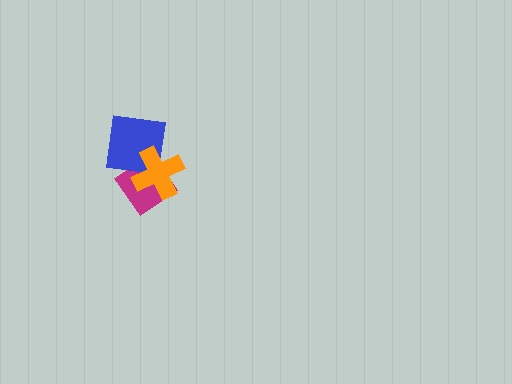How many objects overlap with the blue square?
2 objects overlap with the blue square.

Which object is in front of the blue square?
The orange cross is in front of the blue square.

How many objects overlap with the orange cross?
2 objects overlap with the orange cross.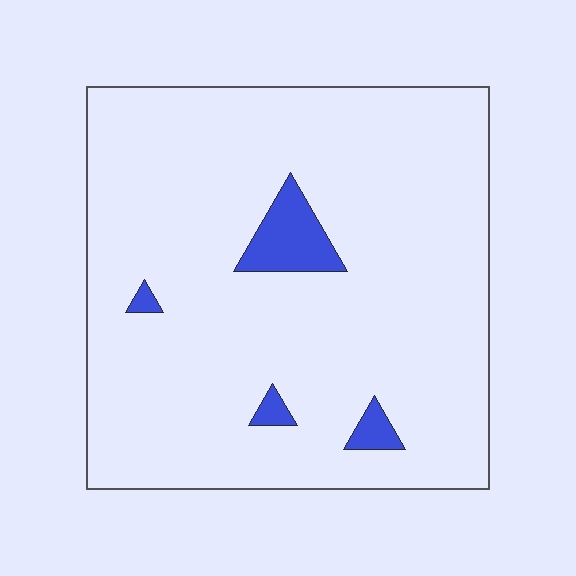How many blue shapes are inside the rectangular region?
4.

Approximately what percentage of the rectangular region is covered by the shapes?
Approximately 5%.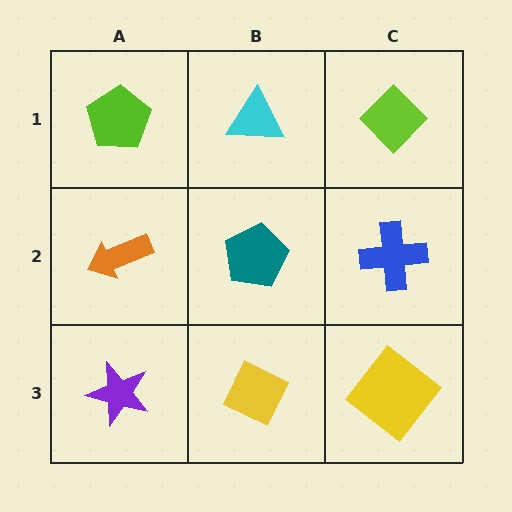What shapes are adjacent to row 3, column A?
An orange arrow (row 2, column A), a yellow diamond (row 3, column B).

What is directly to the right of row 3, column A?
A yellow diamond.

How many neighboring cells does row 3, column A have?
2.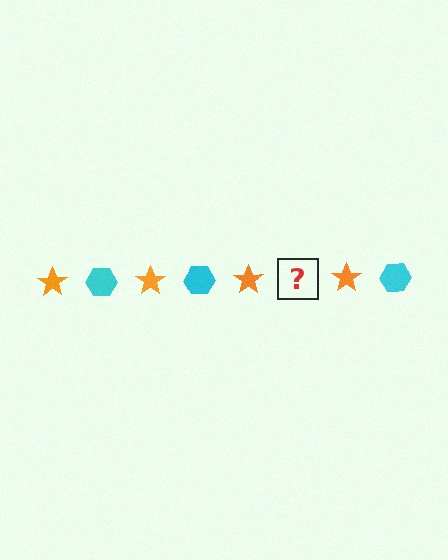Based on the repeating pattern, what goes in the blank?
The blank should be a cyan hexagon.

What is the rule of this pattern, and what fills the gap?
The rule is that the pattern alternates between orange star and cyan hexagon. The gap should be filled with a cyan hexagon.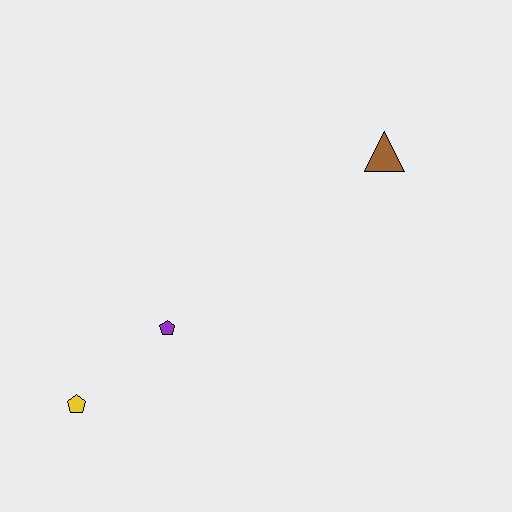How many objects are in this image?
There are 3 objects.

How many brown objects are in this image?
There is 1 brown object.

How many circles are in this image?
There are no circles.